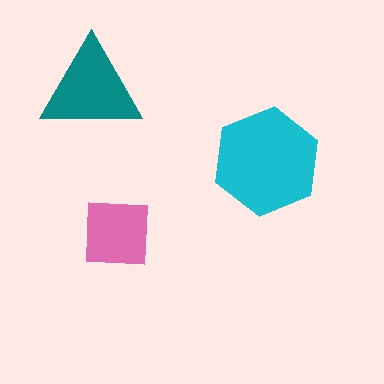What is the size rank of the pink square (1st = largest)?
3rd.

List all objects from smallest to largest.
The pink square, the teal triangle, the cyan hexagon.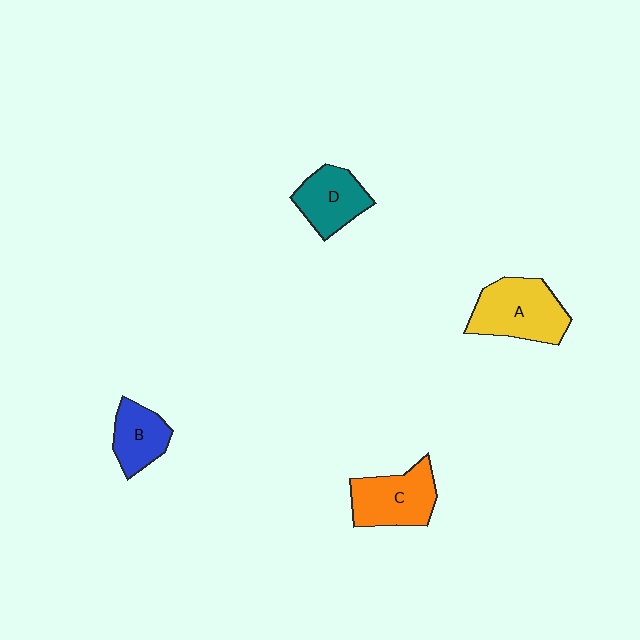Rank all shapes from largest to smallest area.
From largest to smallest: A (yellow), C (orange), D (teal), B (blue).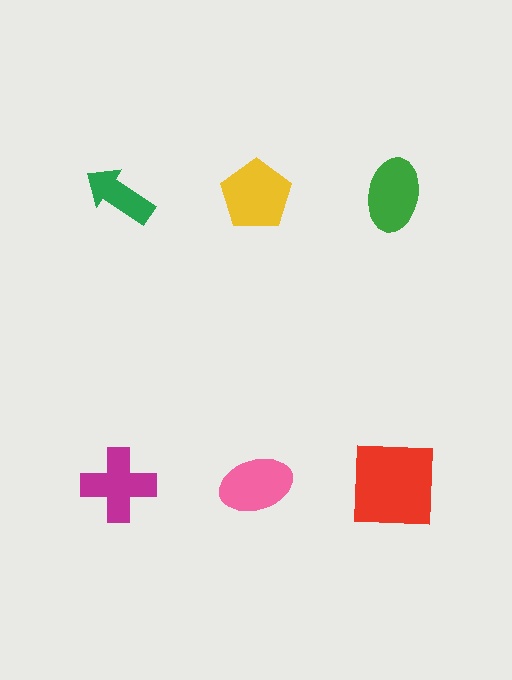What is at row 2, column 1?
A magenta cross.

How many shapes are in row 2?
3 shapes.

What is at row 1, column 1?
A green arrow.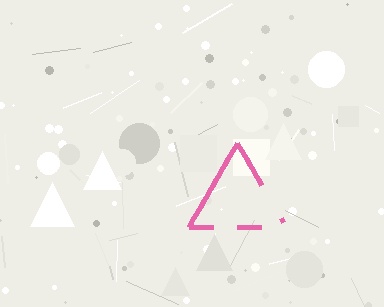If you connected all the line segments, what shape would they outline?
They would outline a triangle.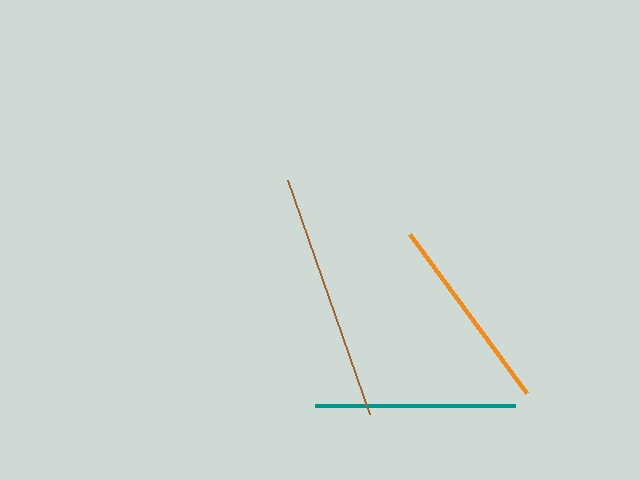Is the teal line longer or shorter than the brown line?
The brown line is longer than the teal line.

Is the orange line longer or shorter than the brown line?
The brown line is longer than the orange line.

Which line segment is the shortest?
The orange line is the shortest at approximately 197 pixels.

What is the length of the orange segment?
The orange segment is approximately 197 pixels long.